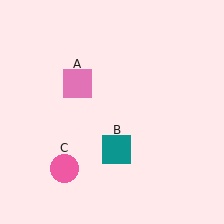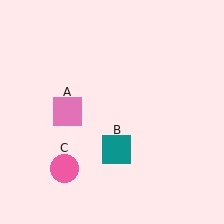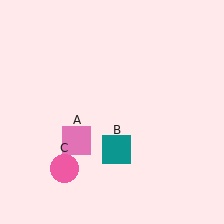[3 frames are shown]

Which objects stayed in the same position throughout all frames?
Teal square (object B) and pink circle (object C) remained stationary.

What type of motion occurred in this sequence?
The pink square (object A) rotated counterclockwise around the center of the scene.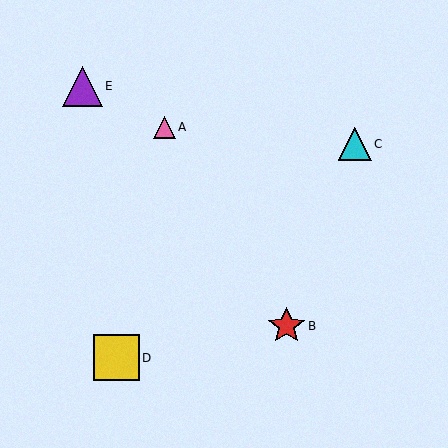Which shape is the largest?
The yellow square (labeled D) is the largest.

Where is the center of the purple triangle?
The center of the purple triangle is at (82, 86).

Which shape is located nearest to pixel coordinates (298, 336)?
The red star (labeled B) at (286, 326) is nearest to that location.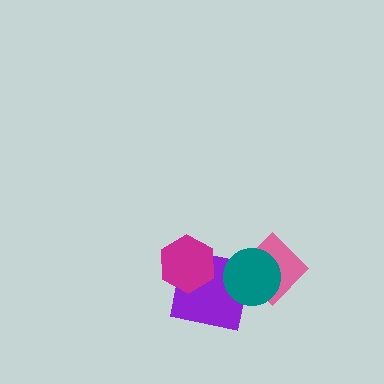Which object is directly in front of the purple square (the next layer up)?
The teal circle is directly in front of the purple square.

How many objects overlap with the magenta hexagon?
1 object overlaps with the magenta hexagon.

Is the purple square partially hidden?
Yes, it is partially covered by another shape.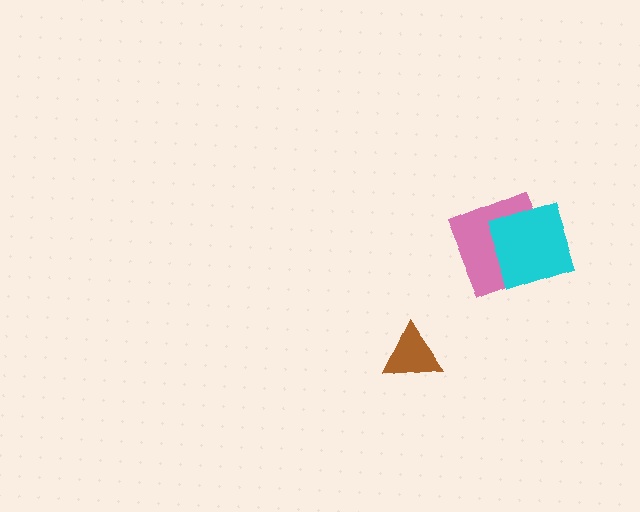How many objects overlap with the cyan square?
1 object overlaps with the cyan square.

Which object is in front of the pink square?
The cyan square is in front of the pink square.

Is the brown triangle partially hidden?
No, no other shape covers it.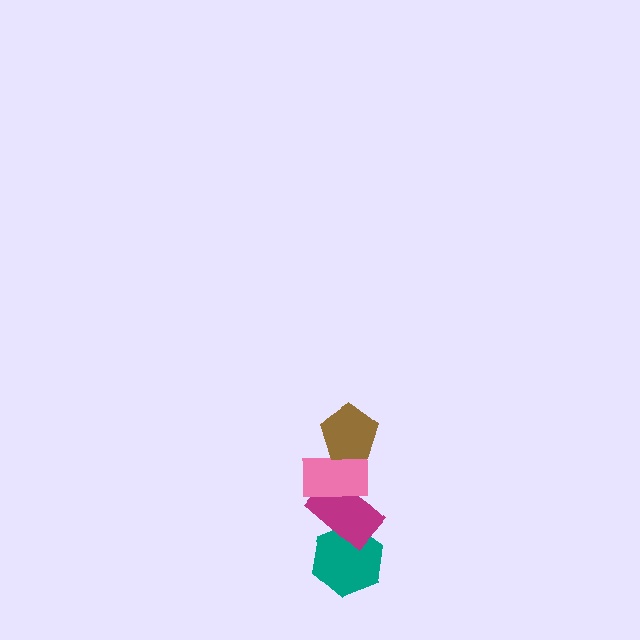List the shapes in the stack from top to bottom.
From top to bottom: the brown pentagon, the pink rectangle, the magenta rectangle, the teal hexagon.